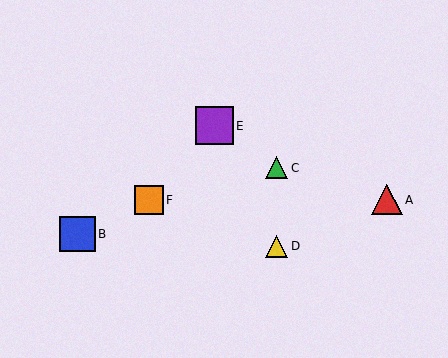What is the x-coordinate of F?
Object F is at x≈149.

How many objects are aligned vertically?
2 objects (C, D) are aligned vertically.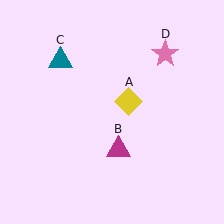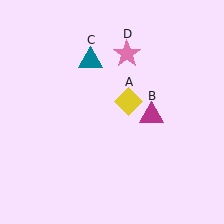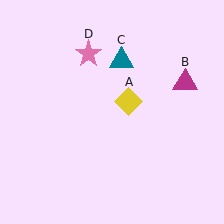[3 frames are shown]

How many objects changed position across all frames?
3 objects changed position: magenta triangle (object B), teal triangle (object C), pink star (object D).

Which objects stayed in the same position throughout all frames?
Yellow diamond (object A) remained stationary.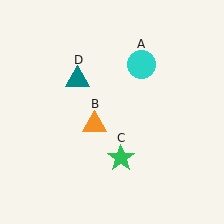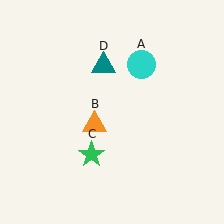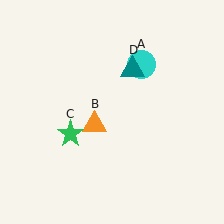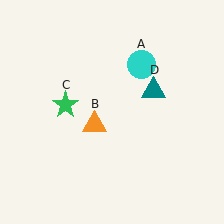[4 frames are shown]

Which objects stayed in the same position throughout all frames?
Cyan circle (object A) and orange triangle (object B) remained stationary.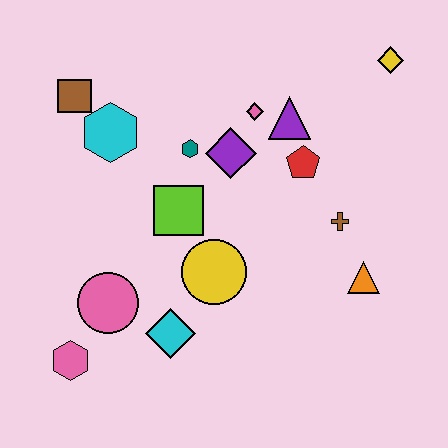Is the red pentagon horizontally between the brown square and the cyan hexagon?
No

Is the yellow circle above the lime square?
No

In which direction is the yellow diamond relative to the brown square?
The yellow diamond is to the right of the brown square.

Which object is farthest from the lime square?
The yellow diamond is farthest from the lime square.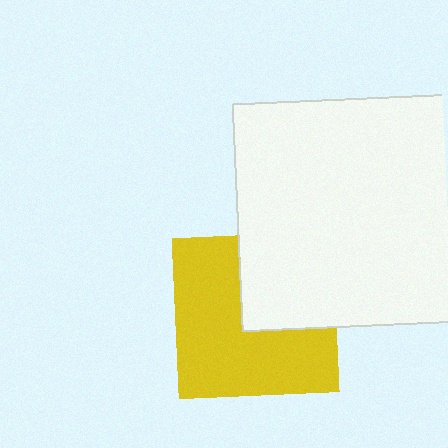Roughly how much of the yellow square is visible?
About half of it is visible (roughly 64%).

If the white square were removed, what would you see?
You would see the complete yellow square.